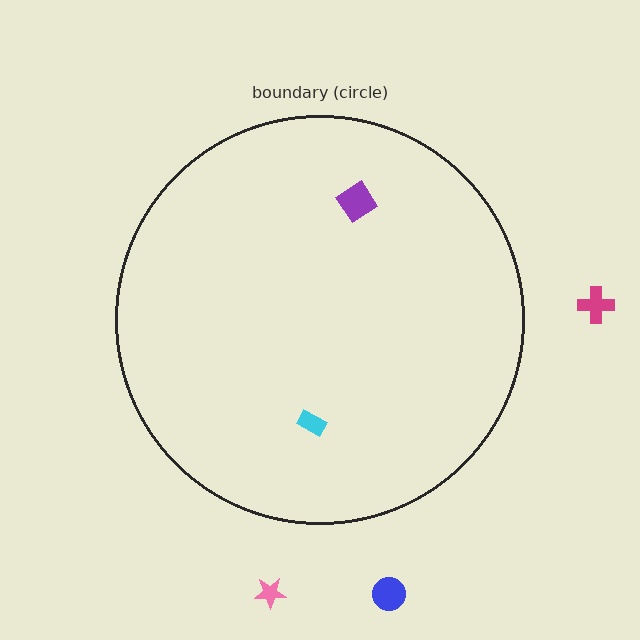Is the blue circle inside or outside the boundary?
Outside.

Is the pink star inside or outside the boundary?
Outside.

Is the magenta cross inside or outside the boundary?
Outside.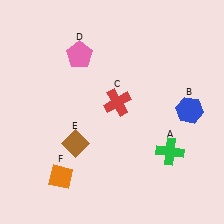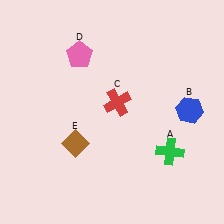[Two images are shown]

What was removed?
The orange diamond (F) was removed in Image 2.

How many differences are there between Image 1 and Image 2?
There is 1 difference between the two images.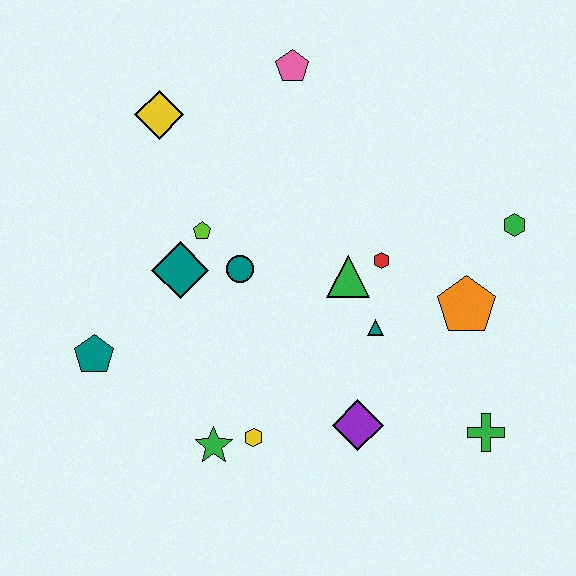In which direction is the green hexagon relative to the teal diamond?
The green hexagon is to the right of the teal diamond.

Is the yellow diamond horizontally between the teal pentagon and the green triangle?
Yes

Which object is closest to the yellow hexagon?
The green star is closest to the yellow hexagon.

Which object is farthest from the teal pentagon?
The green hexagon is farthest from the teal pentagon.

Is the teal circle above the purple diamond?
Yes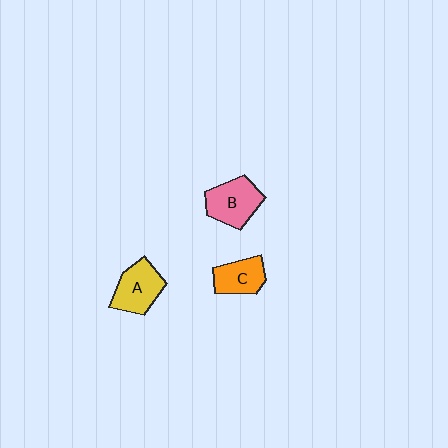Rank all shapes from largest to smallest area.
From largest to smallest: B (pink), A (yellow), C (orange).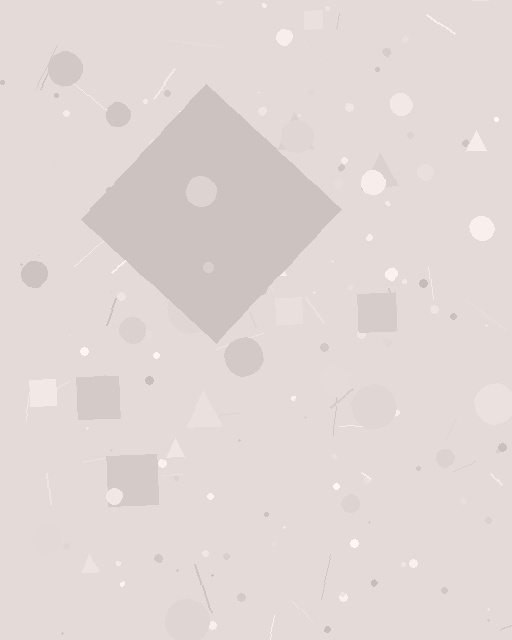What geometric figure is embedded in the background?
A diamond is embedded in the background.